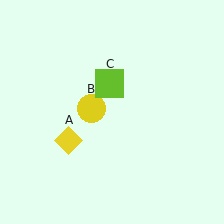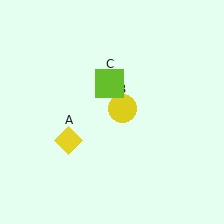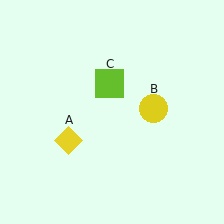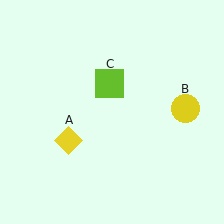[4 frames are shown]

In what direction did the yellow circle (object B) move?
The yellow circle (object B) moved right.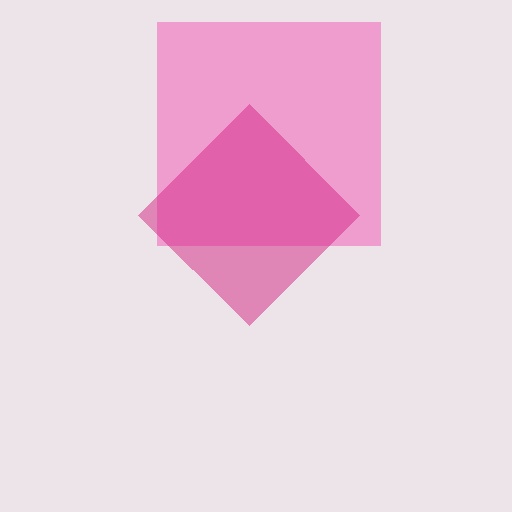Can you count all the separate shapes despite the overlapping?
Yes, there are 2 separate shapes.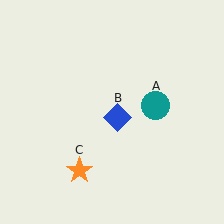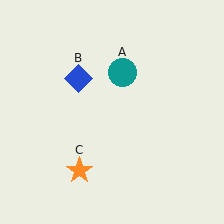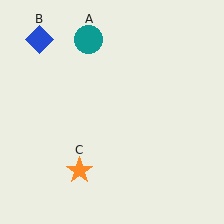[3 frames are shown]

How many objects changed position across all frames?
2 objects changed position: teal circle (object A), blue diamond (object B).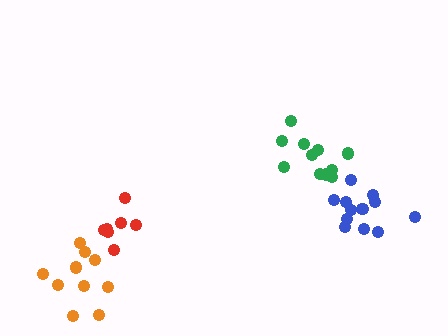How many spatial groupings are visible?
There are 4 spatial groupings.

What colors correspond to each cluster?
The clusters are colored: red, blue, orange, green.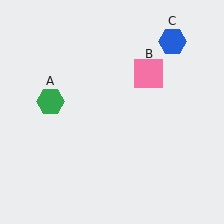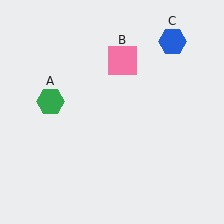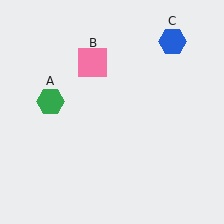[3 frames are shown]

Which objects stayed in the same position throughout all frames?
Green hexagon (object A) and blue hexagon (object C) remained stationary.